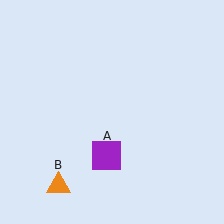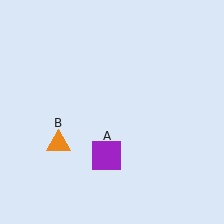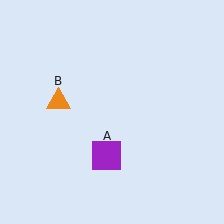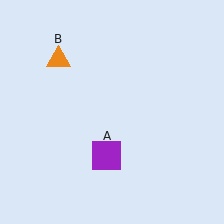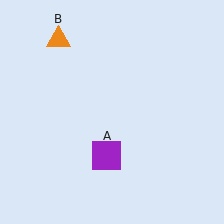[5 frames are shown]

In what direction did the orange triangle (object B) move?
The orange triangle (object B) moved up.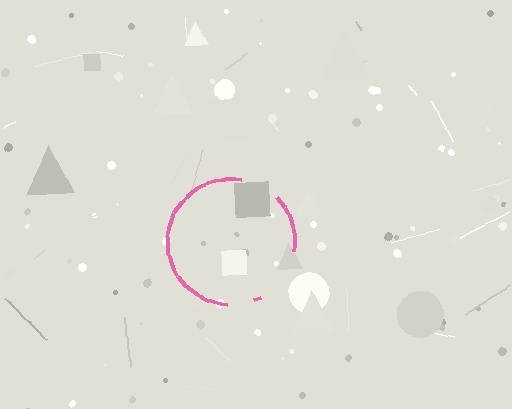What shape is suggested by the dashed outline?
The dashed outline suggests a circle.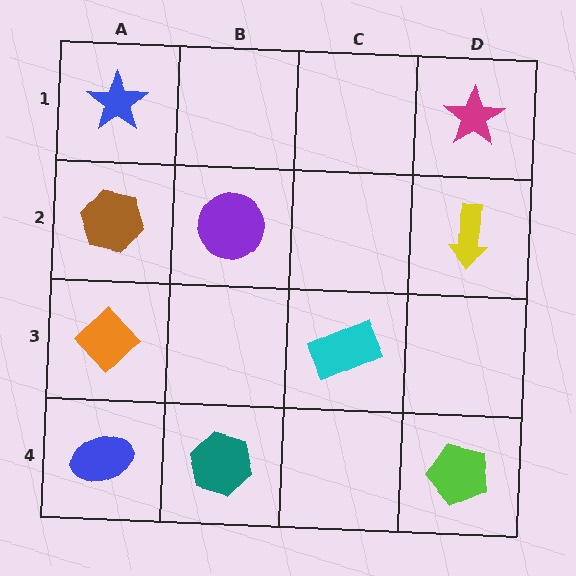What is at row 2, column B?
A purple circle.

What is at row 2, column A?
A brown hexagon.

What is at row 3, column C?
A cyan rectangle.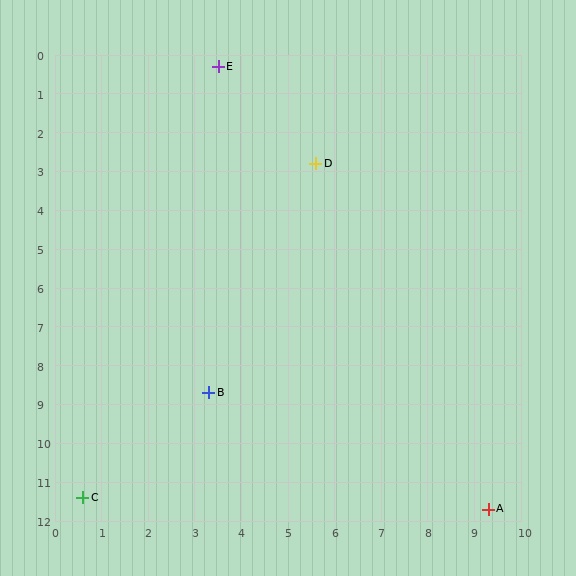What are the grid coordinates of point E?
Point E is at approximately (3.5, 0.3).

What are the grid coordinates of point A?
Point A is at approximately (9.3, 11.7).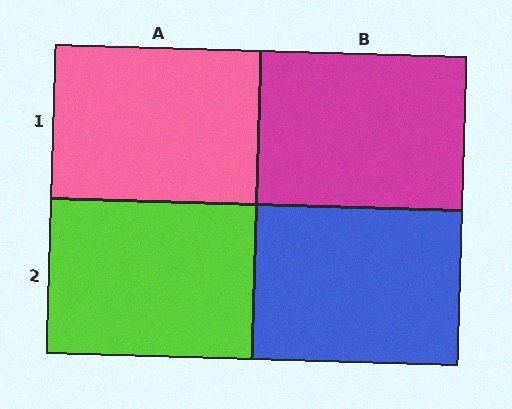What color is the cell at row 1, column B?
Magenta.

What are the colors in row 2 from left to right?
Lime, blue.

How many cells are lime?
1 cell is lime.